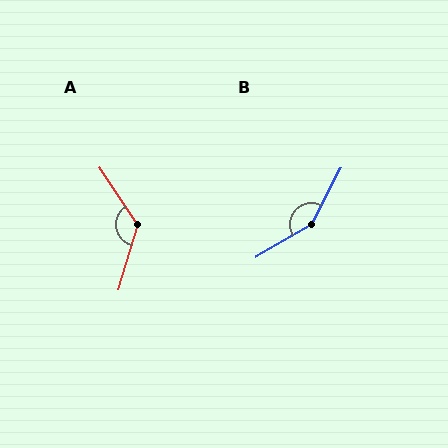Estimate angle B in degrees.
Approximately 148 degrees.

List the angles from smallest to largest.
A (130°), B (148°).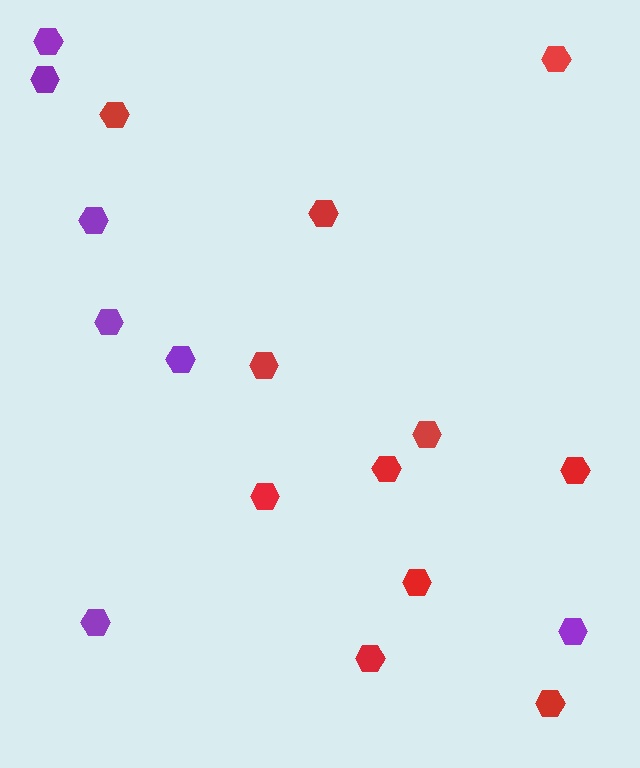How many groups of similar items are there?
There are 2 groups: one group of red hexagons (11) and one group of purple hexagons (7).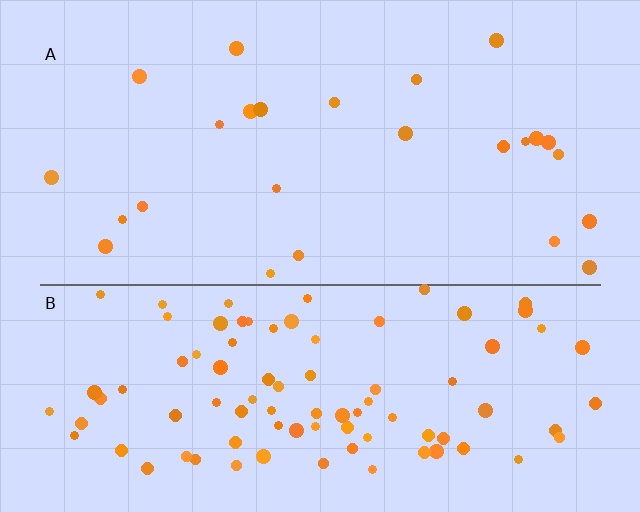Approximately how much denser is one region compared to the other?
Approximately 3.8× — region B over region A.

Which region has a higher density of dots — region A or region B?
B (the bottom).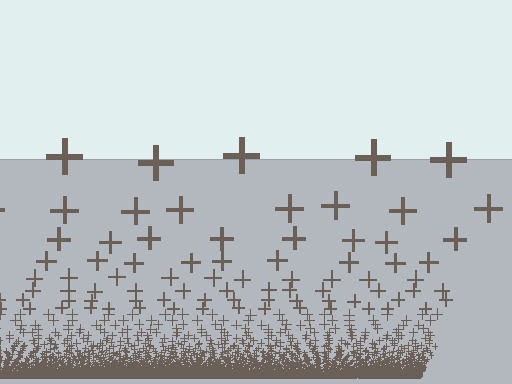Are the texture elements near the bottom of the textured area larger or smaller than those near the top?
Smaller. The gradient is inverted — elements near the bottom are smaller and denser.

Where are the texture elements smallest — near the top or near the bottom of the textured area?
Near the bottom.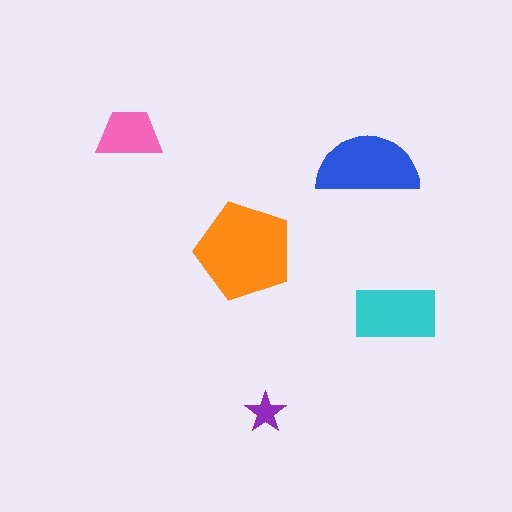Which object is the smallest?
The purple star.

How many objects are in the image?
There are 5 objects in the image.